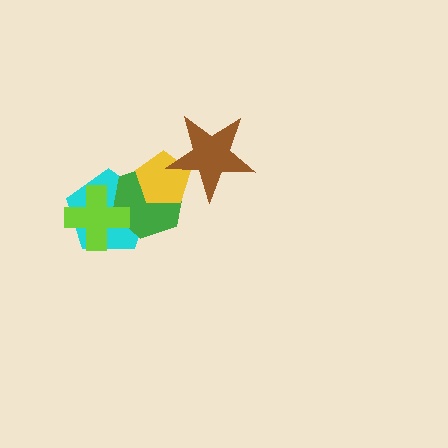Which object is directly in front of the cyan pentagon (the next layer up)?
The green hexagon is directly in front of the cyan pentagon.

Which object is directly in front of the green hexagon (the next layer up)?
The yellow pentagon is directly in front of the green hexagon.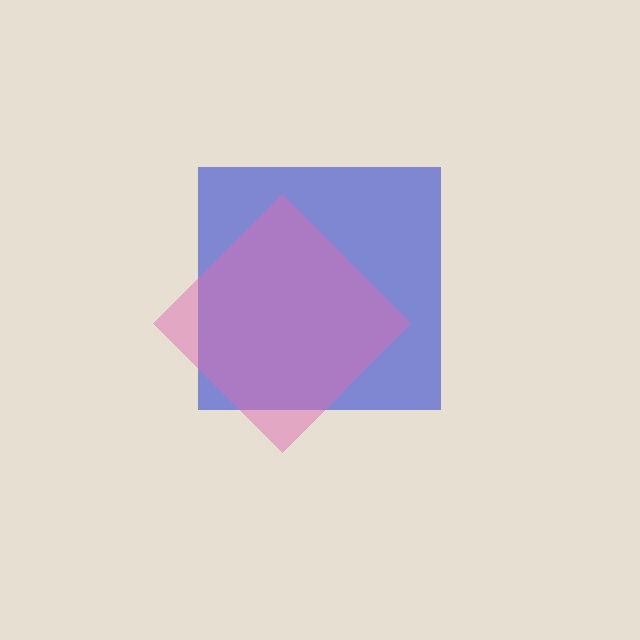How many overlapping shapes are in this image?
There are 2 overlapping shapes in the image.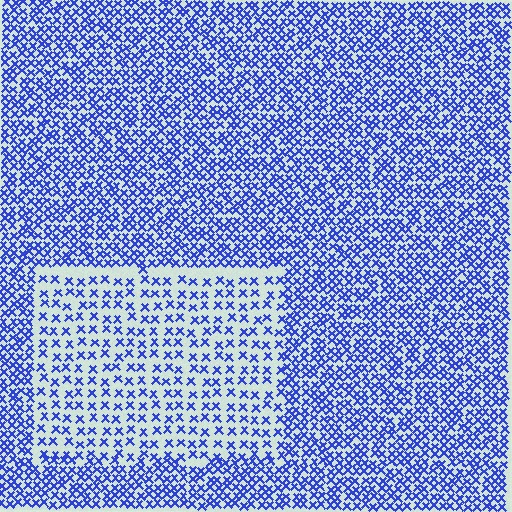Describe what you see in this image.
The image contains small blue elements arranged at two different densities. A rectangle-shaped region is visible where the elements are less densely packed than the surrounding area.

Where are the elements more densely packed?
The elements are more densely packed outside the rectangle boundary.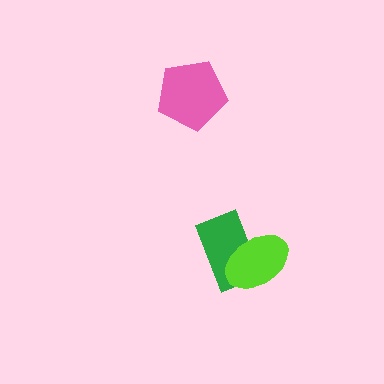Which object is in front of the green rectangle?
The lime ellipse is in front of the green rectangle.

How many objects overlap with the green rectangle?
1 object overlaps with the green rectangle.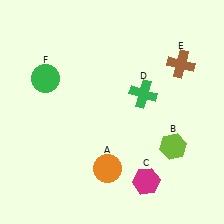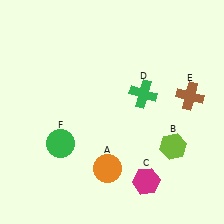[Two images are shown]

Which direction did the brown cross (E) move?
The brown cross (E) moved down.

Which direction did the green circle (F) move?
The green circle (F) moved down.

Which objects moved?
The objects that moved are: the brown cross (E), the green circle (F).